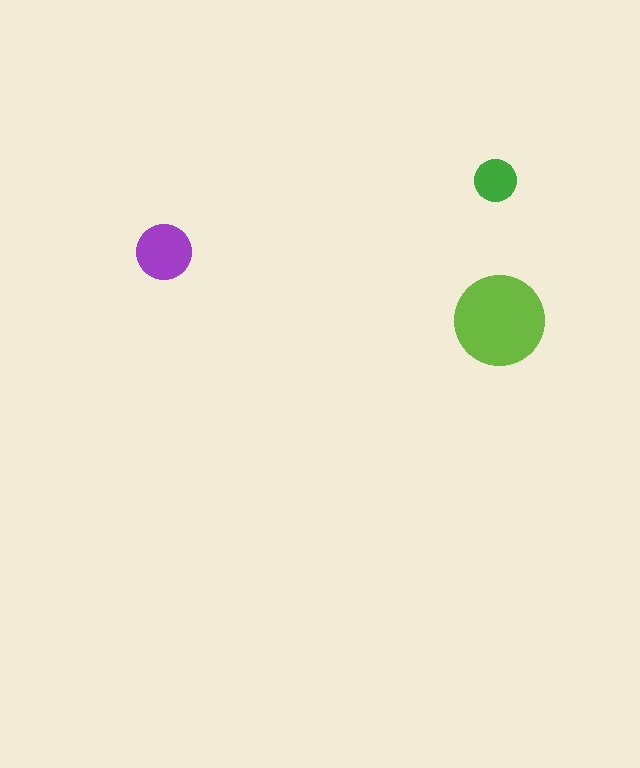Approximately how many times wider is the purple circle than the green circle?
About 1.5 times wider.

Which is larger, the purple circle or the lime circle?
The lime one.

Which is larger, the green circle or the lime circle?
The lime one.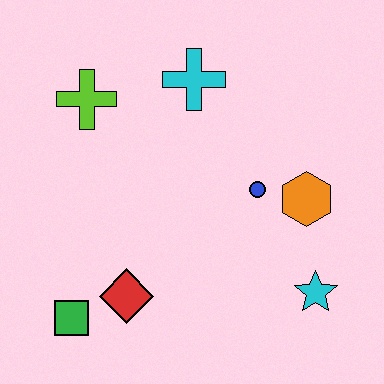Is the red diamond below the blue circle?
Yes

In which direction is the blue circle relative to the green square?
The blue circle is to the right of the green square.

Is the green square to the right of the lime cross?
No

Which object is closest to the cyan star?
The orange hexagon is closest to the cyan star.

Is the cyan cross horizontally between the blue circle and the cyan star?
No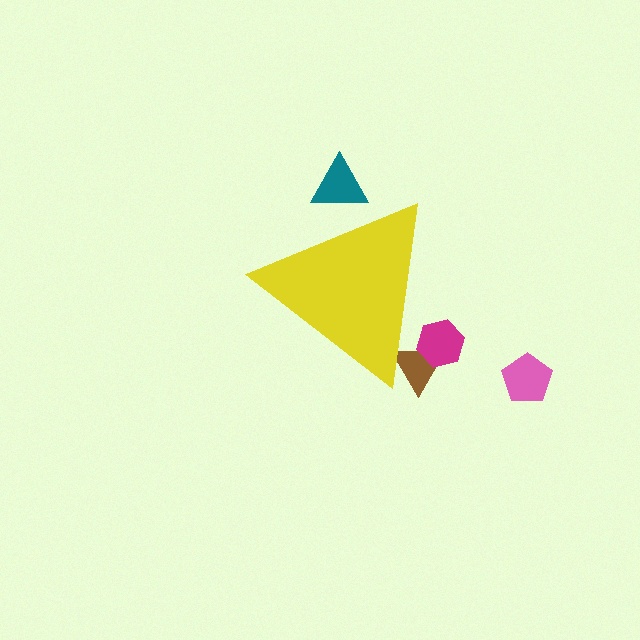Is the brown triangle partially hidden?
Yes, the brown triangle is partially hidden behind the yellow triangle.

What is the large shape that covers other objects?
A yellow triangle.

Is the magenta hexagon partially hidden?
Yes, the magenta hexagon is partially hidden behind the yellow triangle.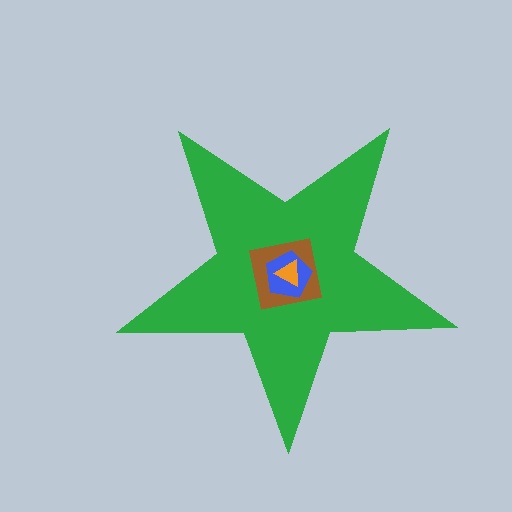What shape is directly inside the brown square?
The blue pentagon.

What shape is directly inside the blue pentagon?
The orange triangle.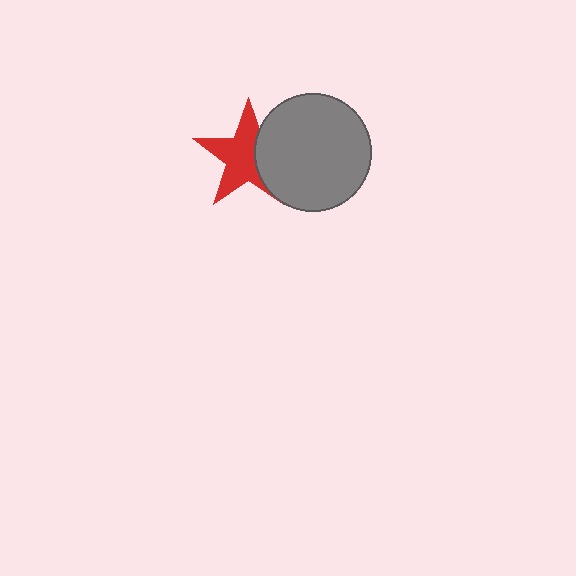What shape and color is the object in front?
The object in front is a gray circle.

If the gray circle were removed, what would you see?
You would see the complete red star.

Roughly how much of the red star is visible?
Most of it is visible (roughly 66%).